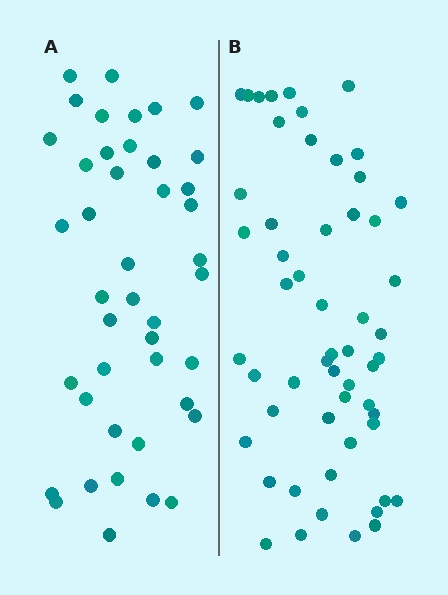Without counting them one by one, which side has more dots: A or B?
Region B (the right region) has more dots.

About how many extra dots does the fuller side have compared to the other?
Region B has roughly 12 or so more dots than region A.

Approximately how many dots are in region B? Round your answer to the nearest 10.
About 60 dots. (The exact count is 55, which rounds to 60.)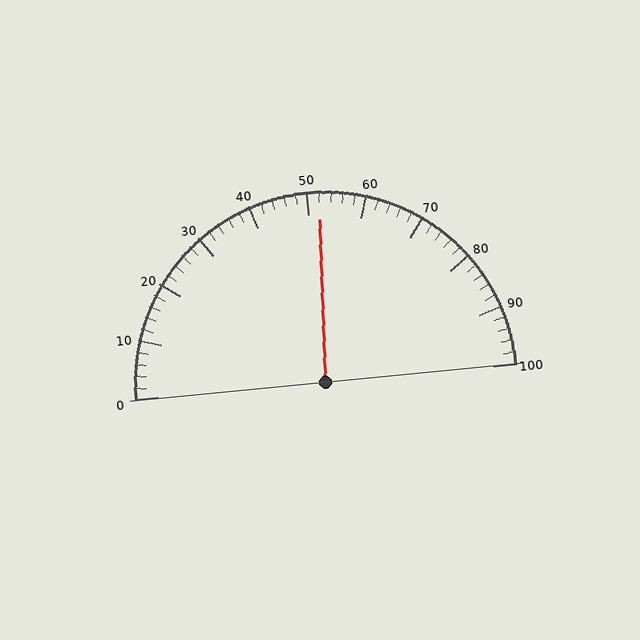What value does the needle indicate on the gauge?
The needle indicates approximately 52.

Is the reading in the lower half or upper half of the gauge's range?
The reading is in the upper half of the range (0 to 100).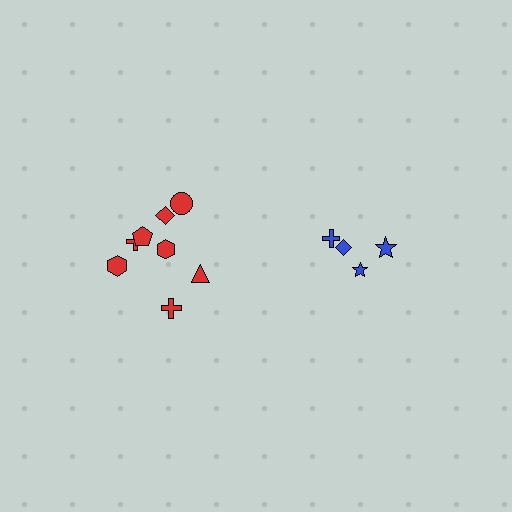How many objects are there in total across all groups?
There are 12 objects.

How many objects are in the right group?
There are 4 objects.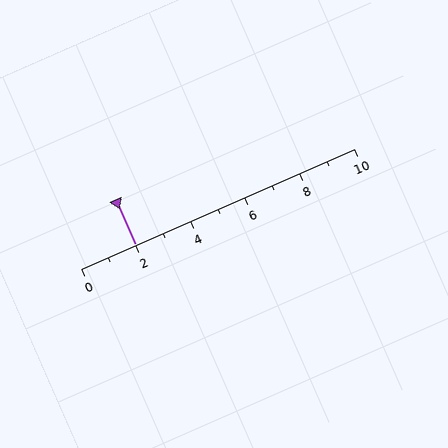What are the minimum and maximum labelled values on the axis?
The axis runs from 0 to 10.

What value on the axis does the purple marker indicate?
The marker indicates approximately 2.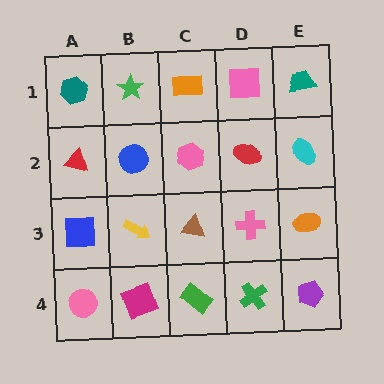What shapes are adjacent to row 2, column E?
A teal trapezoid (row 1, column E), an orange ellipse (row 3, column E), a red ellipse (row 2, column D).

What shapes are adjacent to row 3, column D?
A red ellipse (row 2, column D), a green cross (row 4, column D), a brown triangle (row 3, column C), an orange ellipse (row 3, column E).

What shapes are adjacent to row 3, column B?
A blue circle (row 2, column B), a magenta square (row 4, column B), a blue square (row 3, column A), a brown triangle (row 3, column C).